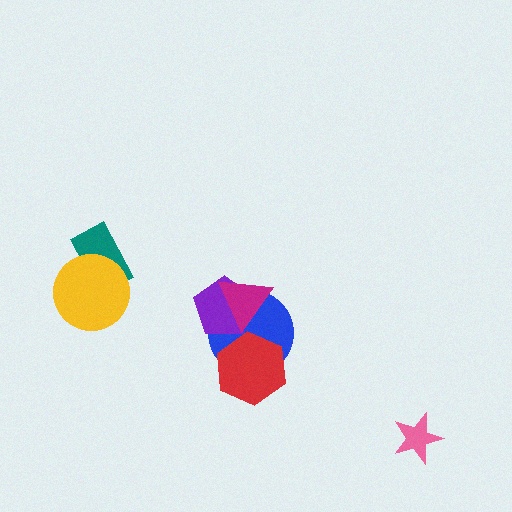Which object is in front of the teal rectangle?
The yellow circle is in front of the teal rectangle.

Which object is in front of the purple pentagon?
The magenta triangle is in front of the purple pentagon.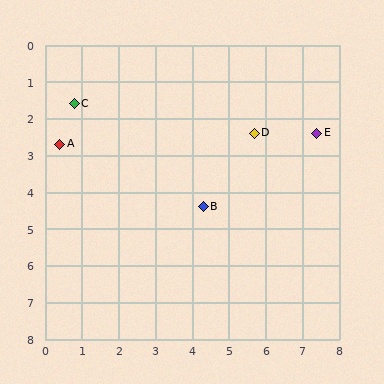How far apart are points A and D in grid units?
Points A and D are about 5.3 grid units apart.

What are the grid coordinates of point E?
Point E is at approximately (7.4, 2.4).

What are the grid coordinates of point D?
Point D is at approximately (5.7, 2.4).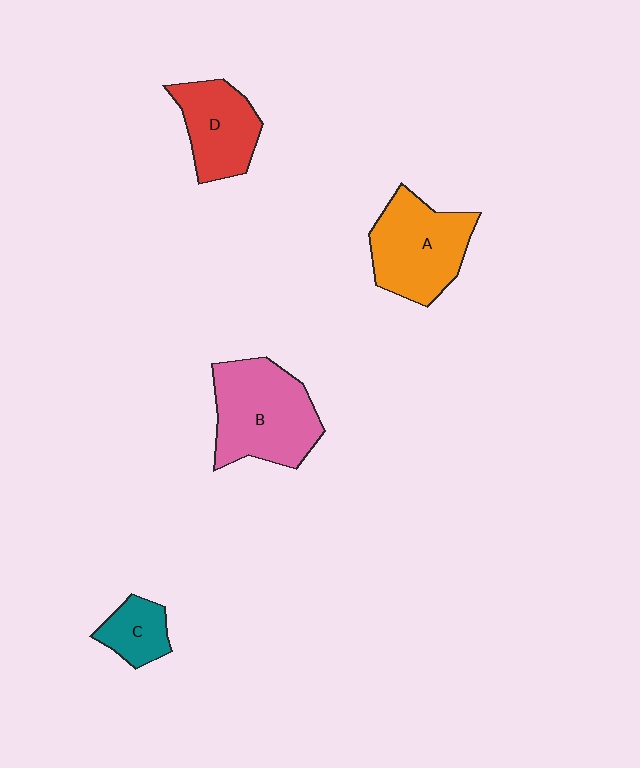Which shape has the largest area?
Shape B (pink).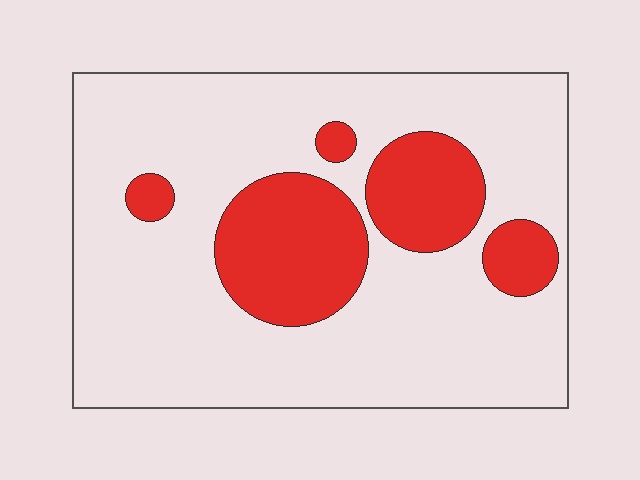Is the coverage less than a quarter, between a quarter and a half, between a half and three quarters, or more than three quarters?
Less than a quarter.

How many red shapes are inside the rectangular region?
5.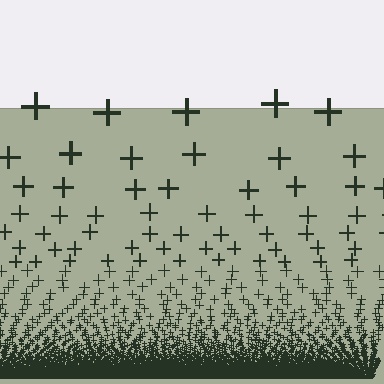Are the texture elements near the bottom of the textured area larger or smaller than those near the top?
Smaller. The gradient is inverted — elements near the bottom are smaller and denser.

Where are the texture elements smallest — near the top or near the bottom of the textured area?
Near the bottom.